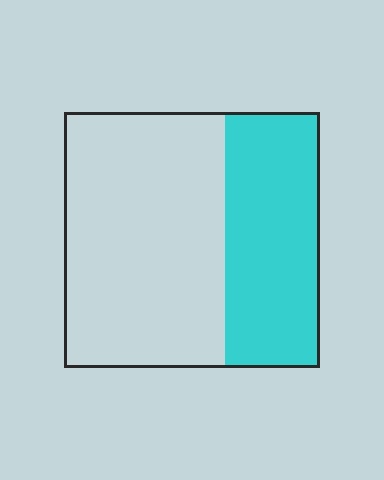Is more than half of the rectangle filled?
No.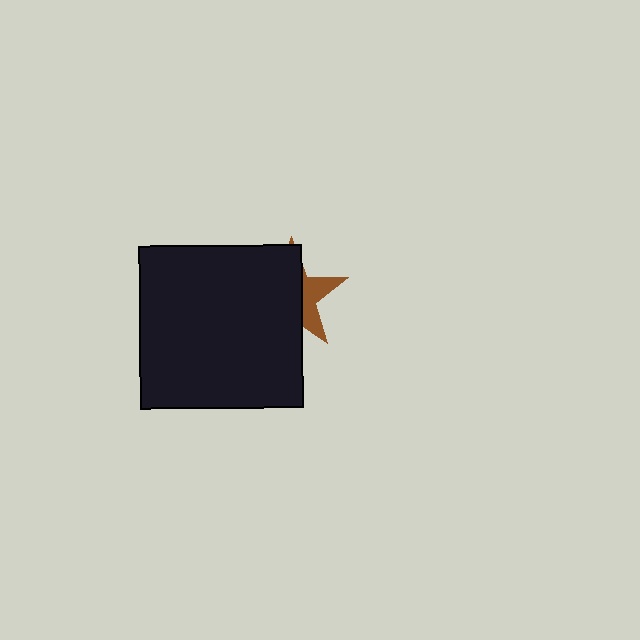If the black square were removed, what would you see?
You would see the complete brown star.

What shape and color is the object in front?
The object in front is a black square.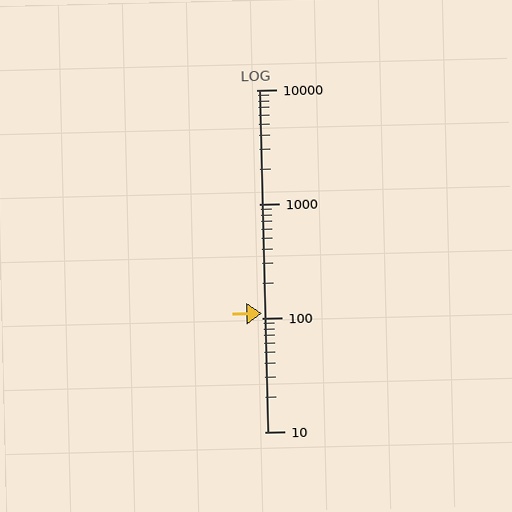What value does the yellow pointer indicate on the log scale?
The pointer indicates approximately 110.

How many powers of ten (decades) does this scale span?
The scale spans 3 decades, from 10 to 10000.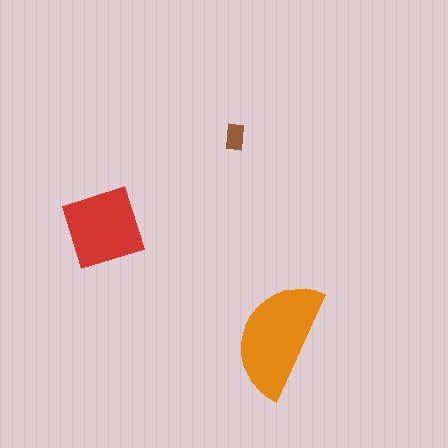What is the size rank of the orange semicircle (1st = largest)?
1st.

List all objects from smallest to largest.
The brown rectangle, the red diamond, the orange semicircle.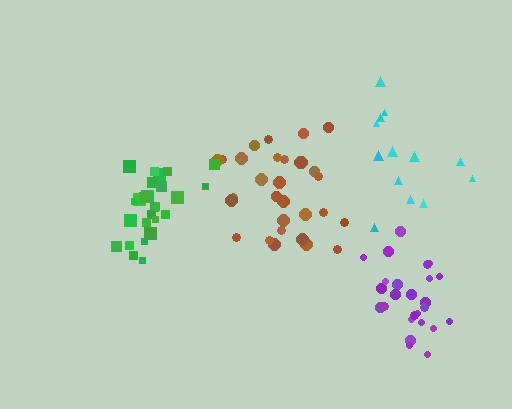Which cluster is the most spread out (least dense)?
Cyan.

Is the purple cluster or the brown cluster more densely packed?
Purple.